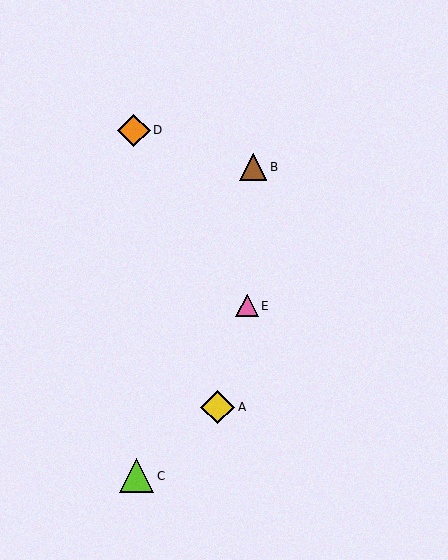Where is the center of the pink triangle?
The center of the pink triangle is at (247, 306).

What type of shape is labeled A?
Shape A is a yellow diamond.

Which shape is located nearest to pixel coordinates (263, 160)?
The brown triangle (labeled B) at (253, 167) is nearest to that location.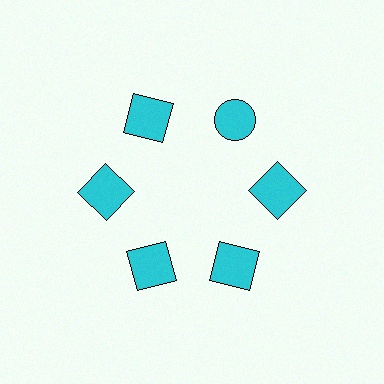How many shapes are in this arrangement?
There are 6 shapes arranged in a ring pattern.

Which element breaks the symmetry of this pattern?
The cyan circle at roughly the 1 o'clock position breaks the symmetry. All other shapes are cyan squares.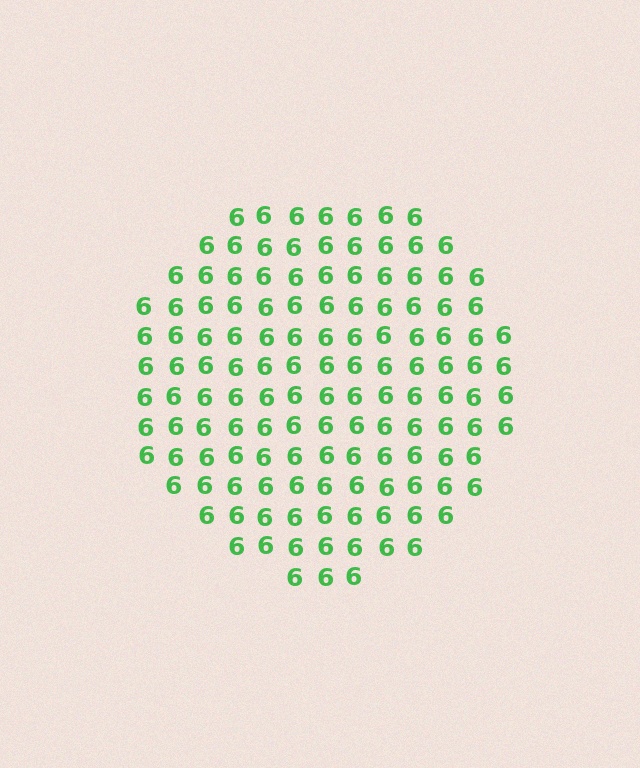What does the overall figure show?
The overall figure shows a circle.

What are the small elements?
The small elements are digit 6's.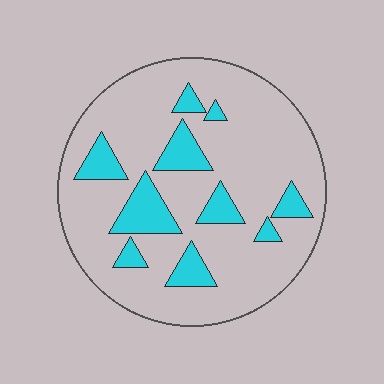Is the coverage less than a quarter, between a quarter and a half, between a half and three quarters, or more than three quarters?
Less than a quarter.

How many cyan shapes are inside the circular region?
10.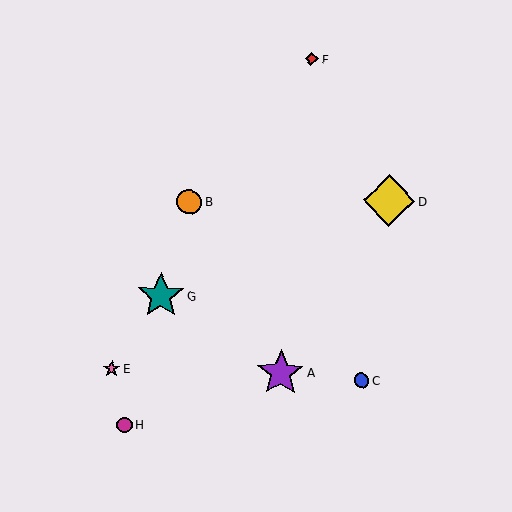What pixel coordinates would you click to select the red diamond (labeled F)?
Click at (312, 59) to select the red diamond F.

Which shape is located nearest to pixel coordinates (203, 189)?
The orange circle (labeled B) at (189, 202) is nearest to that location.